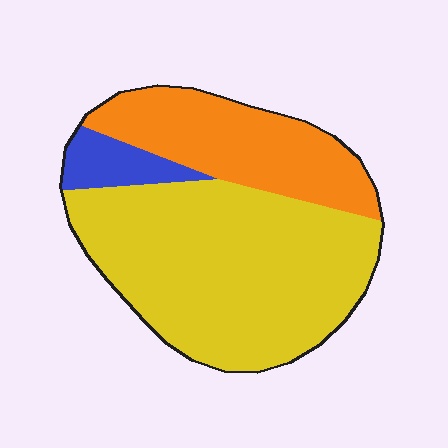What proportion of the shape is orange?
Orange covers around 30% of the shape.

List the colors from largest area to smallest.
From largest to smallest: yellow, orange, blue.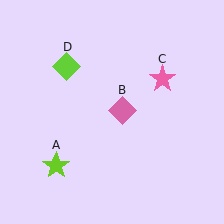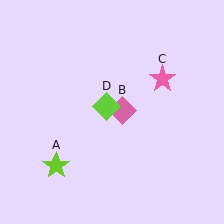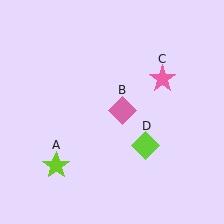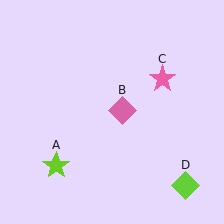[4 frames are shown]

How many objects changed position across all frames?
1 object changed position: lime diamond (object D).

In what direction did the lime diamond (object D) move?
The lime diamond (object D) moved down and to the right.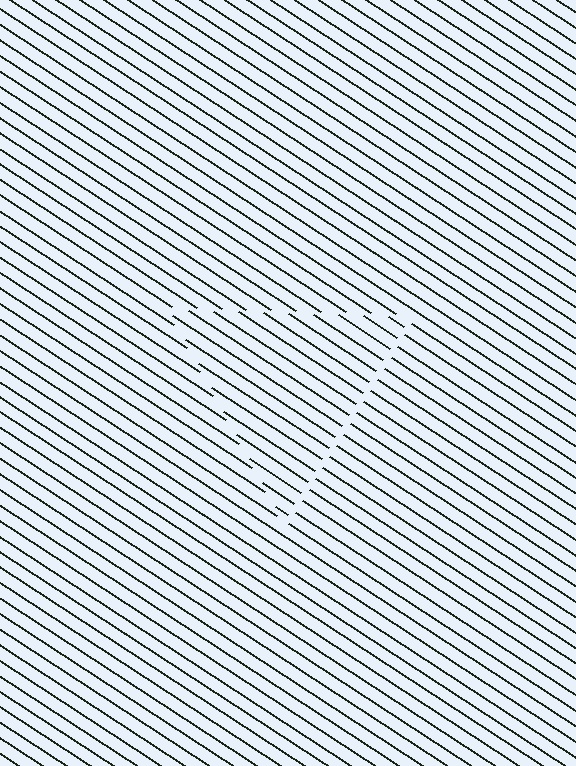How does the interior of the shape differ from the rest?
The interior of the shape contains the same grating, shifted by half a period — the contour is defined by the phase discontinuity where line-ends from the inner and outer gratings abut.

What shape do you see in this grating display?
An illusory triangle. The interior of the shape contains the same grating, shifted by half a period — the contour is defined by the phase discontinuity where line-ends from the inner and outer gratings abut.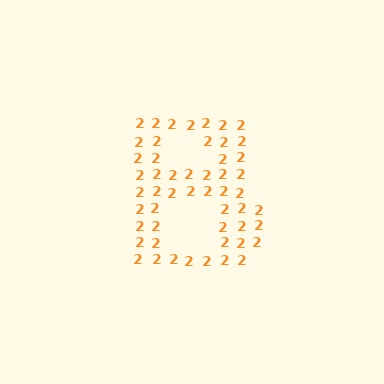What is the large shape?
The large shape is the letter B.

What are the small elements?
The small elements are digit 2's.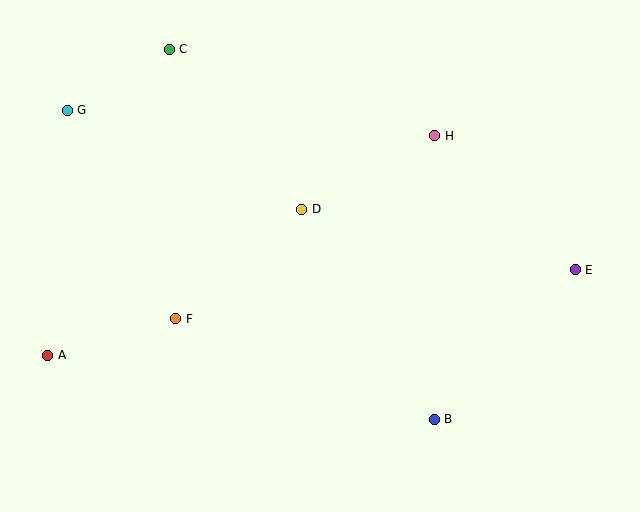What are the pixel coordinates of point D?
Point D is at (302, 209).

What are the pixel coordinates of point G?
Point G is at (67, 110).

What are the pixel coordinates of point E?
Point E is at (575, 270).